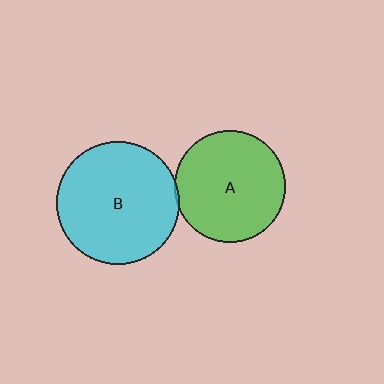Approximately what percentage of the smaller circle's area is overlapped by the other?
Approximately 5%.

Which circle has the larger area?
Circle B (cyan).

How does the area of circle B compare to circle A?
Approximately 1.2 times.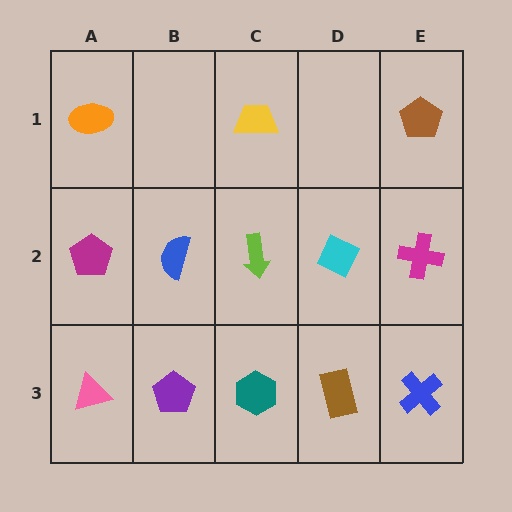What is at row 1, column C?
A yellow trapezoid.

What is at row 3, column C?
A teal hexagon.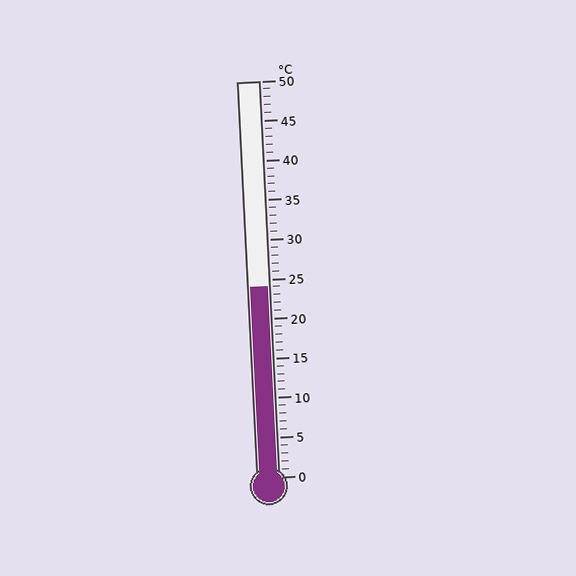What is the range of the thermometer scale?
The thermometer scale ranges from 0°C to 50°C.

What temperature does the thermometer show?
The thermometer shows approximately 24°C.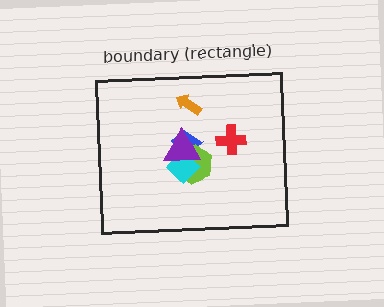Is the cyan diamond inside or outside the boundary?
Inside.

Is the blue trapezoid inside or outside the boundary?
Inside.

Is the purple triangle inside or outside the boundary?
Inside.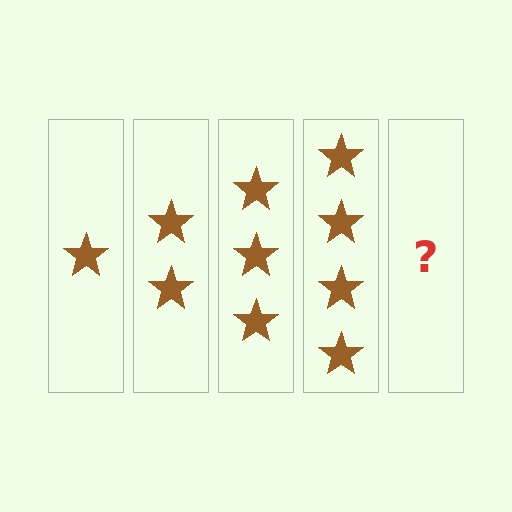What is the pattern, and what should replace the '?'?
The pattern is that each step adds one more star. The '?' should be 5 stars.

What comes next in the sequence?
The next element should be 5 stars.